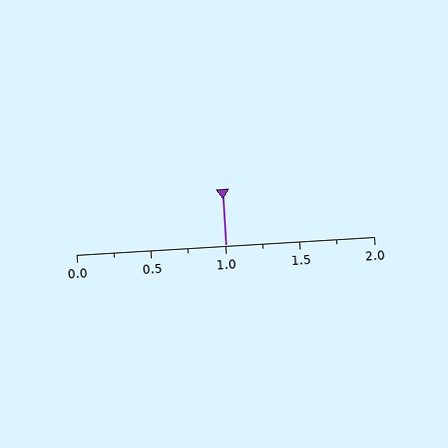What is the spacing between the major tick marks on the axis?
The major ticks are spaced 0.5 apart.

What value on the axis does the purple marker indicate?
The marker indicates approximately 1.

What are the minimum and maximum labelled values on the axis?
The axis runs from 0.0 to 2.0.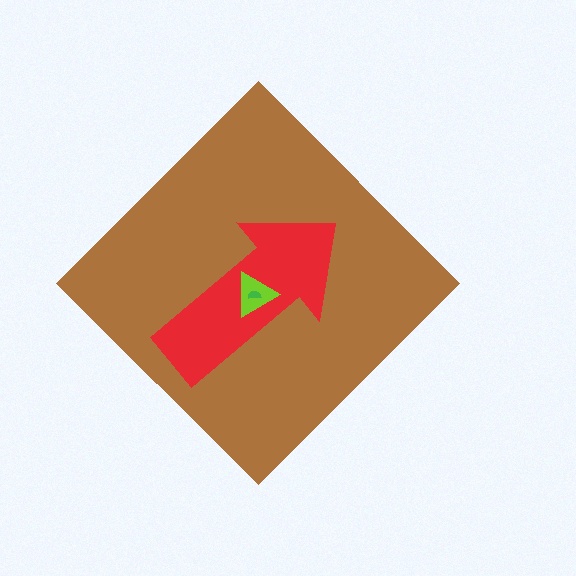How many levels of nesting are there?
4.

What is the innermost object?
The green semicircle.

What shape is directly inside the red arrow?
The lime triangle.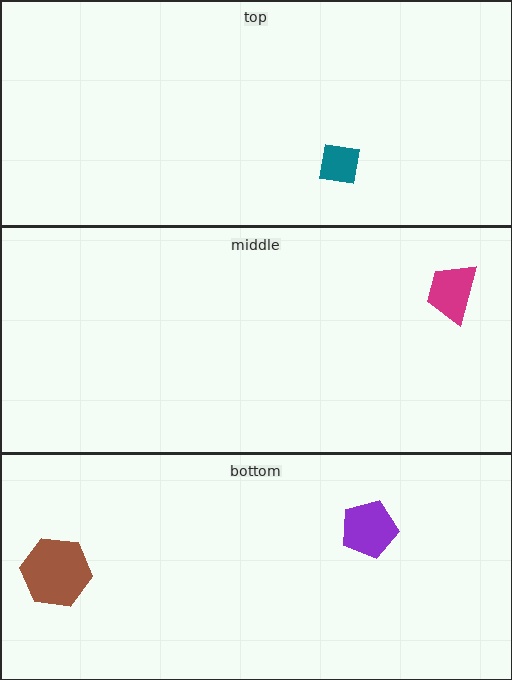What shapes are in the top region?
The teal square.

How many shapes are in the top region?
1.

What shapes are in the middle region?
The magenta trapezoid.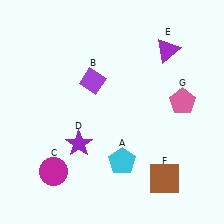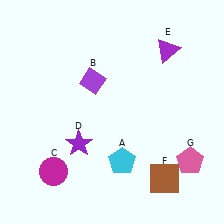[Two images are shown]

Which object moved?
The pink pentagon (G) moved down.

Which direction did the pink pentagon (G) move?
The pink pentagon (G) moved down.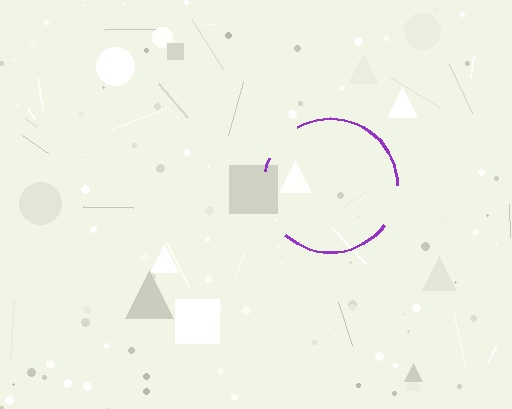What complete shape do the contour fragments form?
The contour fragments form a circle.